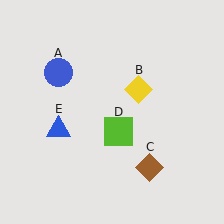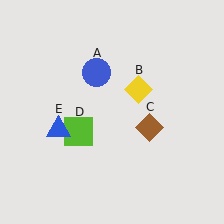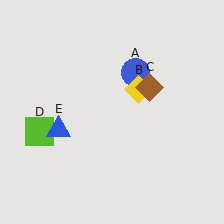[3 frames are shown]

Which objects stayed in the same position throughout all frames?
Yellow diamond (object B) and blue triangle (object E) remained stationary.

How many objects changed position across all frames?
3 objects changed position: blue circle (object A), brown diamond (object C), lime square (object D).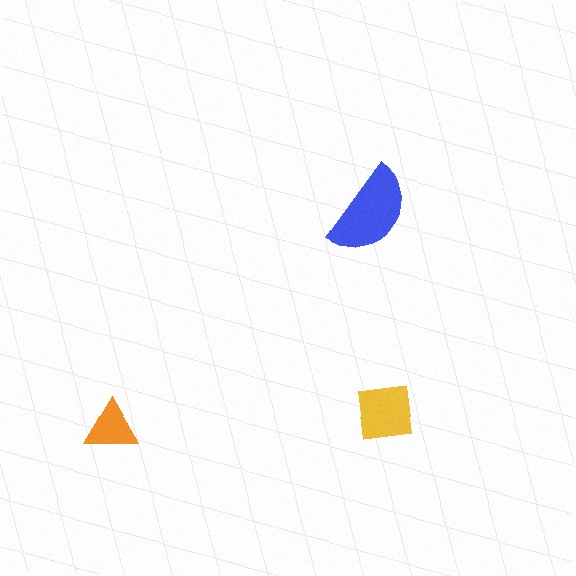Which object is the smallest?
The orange triangle.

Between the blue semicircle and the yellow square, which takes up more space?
The blue semicircle.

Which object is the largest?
The blue semicircle.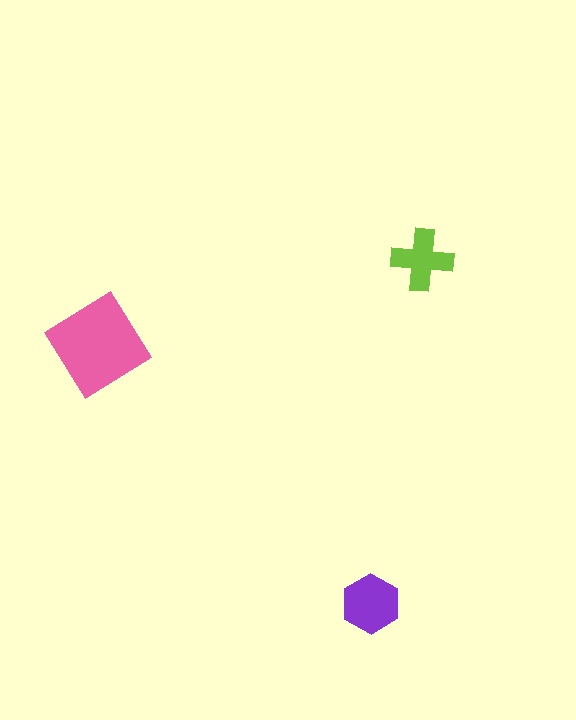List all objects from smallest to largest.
The lime cross, the purple hexagon, the pink diamond.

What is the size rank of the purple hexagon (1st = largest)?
2nd.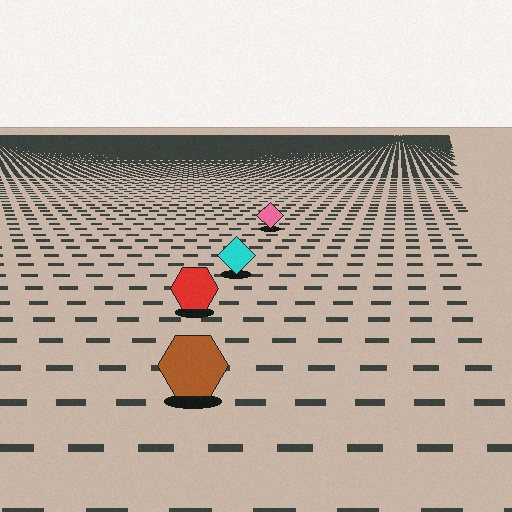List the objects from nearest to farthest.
From nearest to farthest: the brown hexagon, the red hexagon, the cyan diamond, the pink diamond.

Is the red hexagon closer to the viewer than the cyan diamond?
Yes. The red hexagon is closer — you can tell from the texture gradient: the ground texture is coarser near it.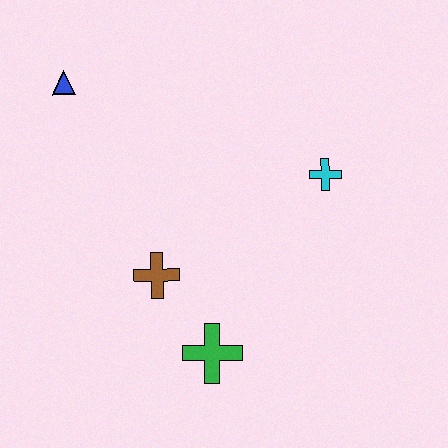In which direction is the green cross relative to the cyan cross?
The green cross is below the cyan cross.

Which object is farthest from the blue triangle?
The green cross is farthest from the blue triangle.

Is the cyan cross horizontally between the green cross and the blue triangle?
No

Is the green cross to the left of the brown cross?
No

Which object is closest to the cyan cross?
The brown cross is closest to the cyan cross.